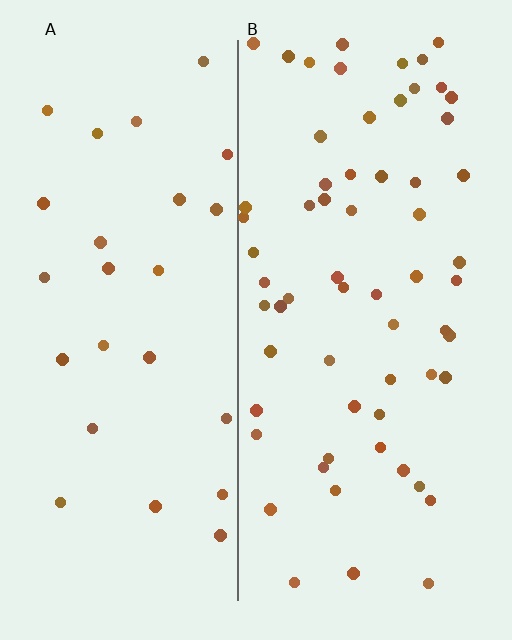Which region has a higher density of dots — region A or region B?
B (the right).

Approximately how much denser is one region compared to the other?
Approximately 2.4× — region B over region A.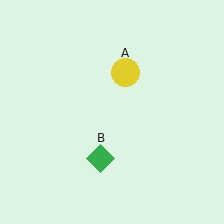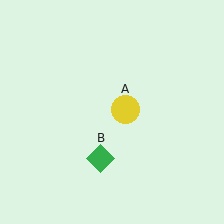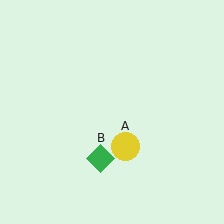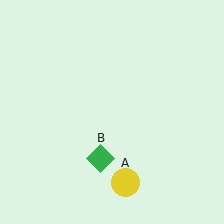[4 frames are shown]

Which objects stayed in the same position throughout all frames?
Green diamond (object B) remained stationary.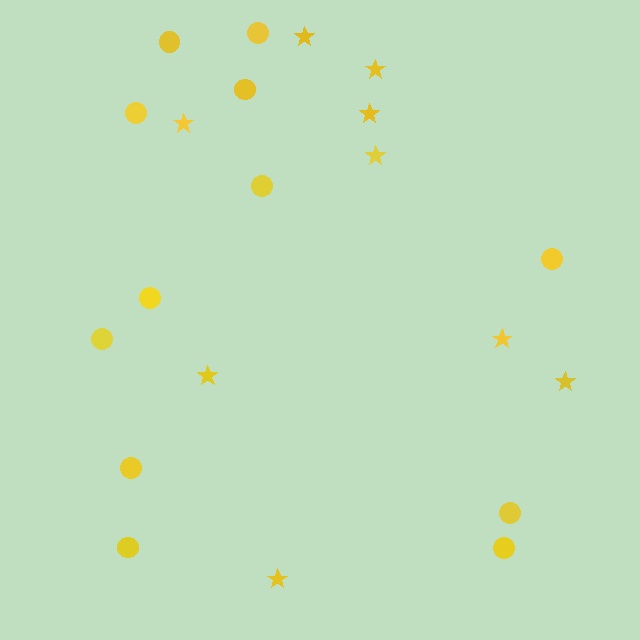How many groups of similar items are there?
There are 2 groups: one group of circles (12) and one group of stars (9).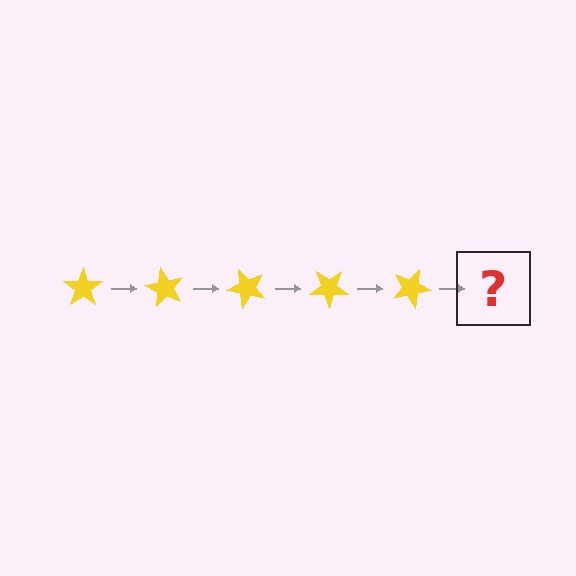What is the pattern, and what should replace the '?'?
The pattern is that the star rotates 60 degrees each step. The '?' should be a yellow star rotated 300 degrees.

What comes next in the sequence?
The next element should be a yellow star rotated 300 degrees.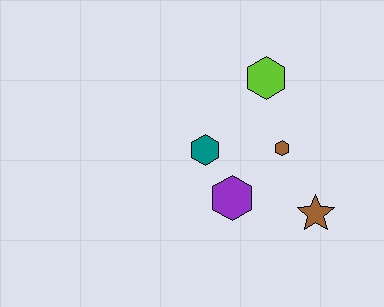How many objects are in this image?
There are 5 objects.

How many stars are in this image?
There is 1 star.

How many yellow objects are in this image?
There are no yellow objects.